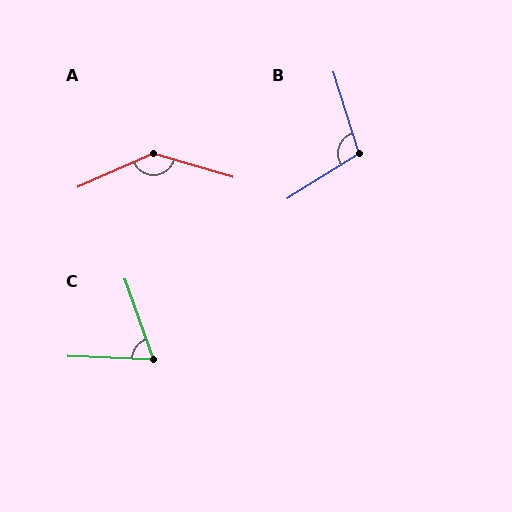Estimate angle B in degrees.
Approximately 104 degrees.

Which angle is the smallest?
C, at approximately 68 degrees.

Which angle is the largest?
A, at approximately 140 degrees.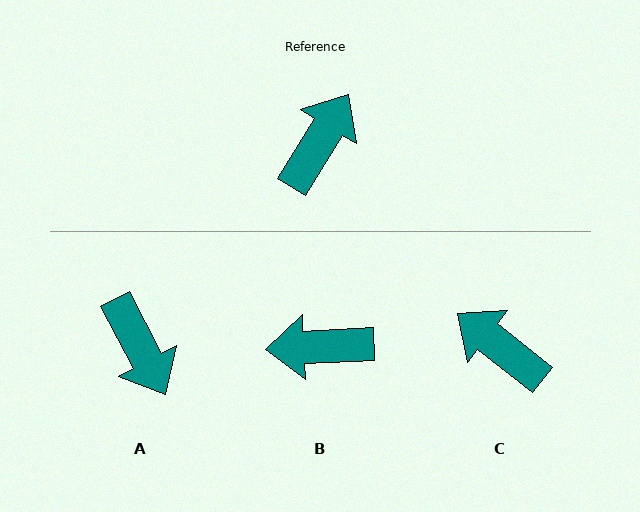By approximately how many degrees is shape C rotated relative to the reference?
Approximately 83 degrees counter-clockwise.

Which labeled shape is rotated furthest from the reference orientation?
B, about 124 degrees away.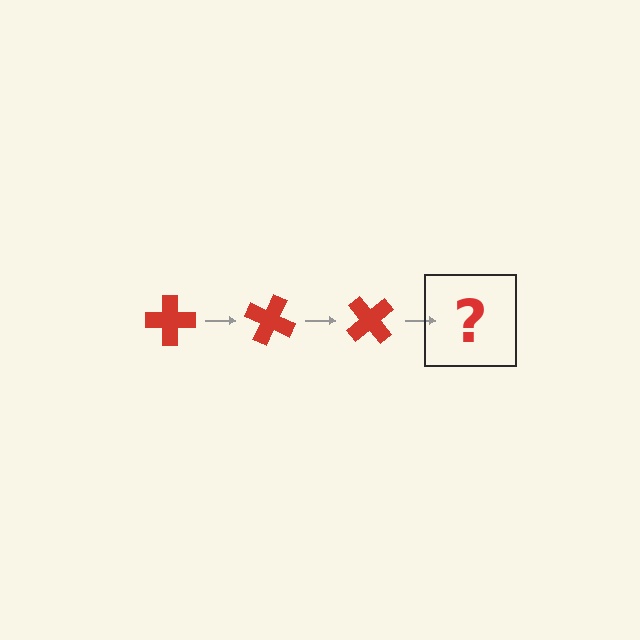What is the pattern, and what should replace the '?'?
The pattern is that the cross rotates 25 degrees each step. The '?' should be a red cross rotated 75 degrees.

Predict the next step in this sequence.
The next step is a red cross rotated 75 degrees.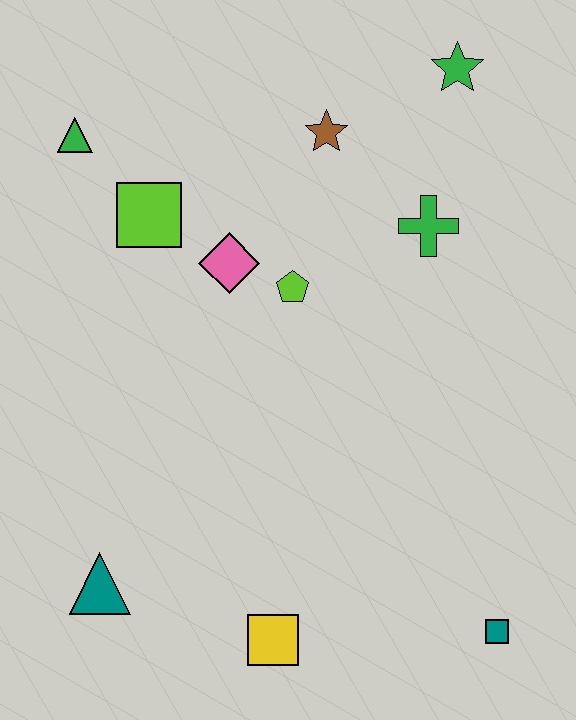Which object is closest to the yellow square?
The teal triangle is closest to the yellow square.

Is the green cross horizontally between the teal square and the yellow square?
Yes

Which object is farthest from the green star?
The teal triangle is farthest from the green star.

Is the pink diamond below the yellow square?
No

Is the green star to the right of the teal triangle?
Yes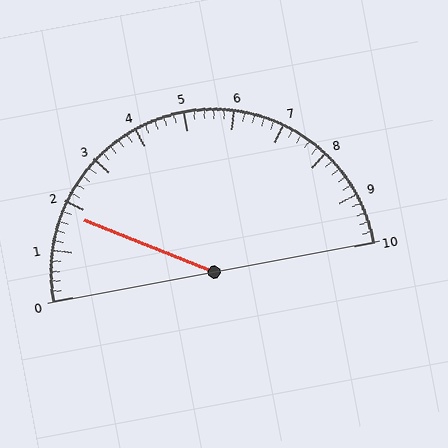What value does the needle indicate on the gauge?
The needle indicates approximately 1.8.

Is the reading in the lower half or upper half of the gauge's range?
The reading is in the lower half of the range (0 to 10).